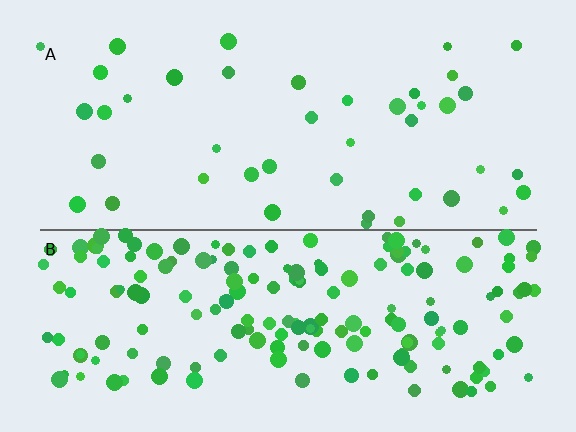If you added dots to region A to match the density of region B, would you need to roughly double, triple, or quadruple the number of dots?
Approximately quadruple.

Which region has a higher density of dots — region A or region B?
B (the bottom).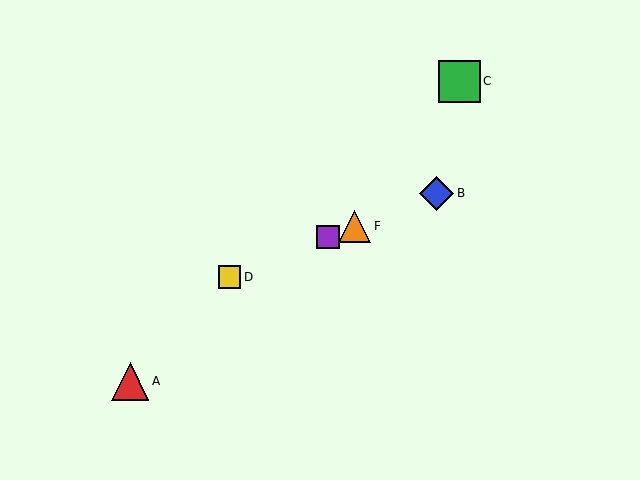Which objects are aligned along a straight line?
Objects B, D, E, F are aligned along a straight line.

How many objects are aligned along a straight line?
4 objects (B, D, E, F) are aligned along a straight line.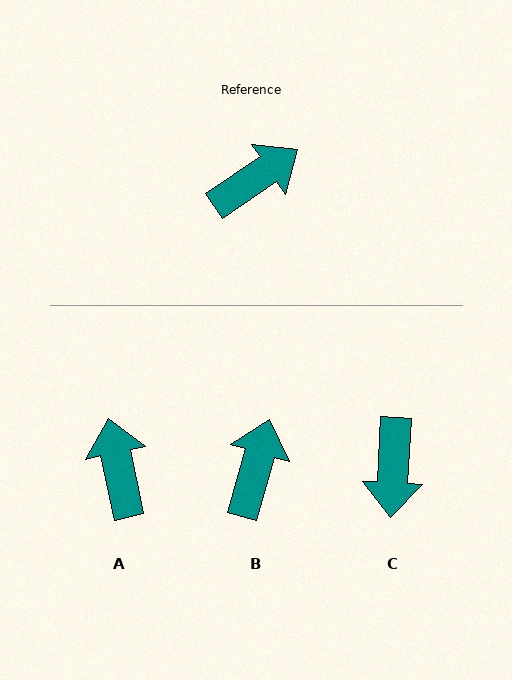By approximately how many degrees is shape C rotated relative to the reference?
Approximately 127 degrees clockwise.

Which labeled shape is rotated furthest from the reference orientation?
C, about 127 degrees away.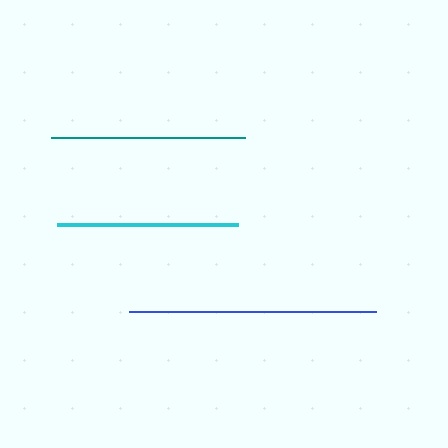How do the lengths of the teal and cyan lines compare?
The teal and cyan lines are approximately the same length.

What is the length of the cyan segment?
The cyan segment is approximately 181 pixels long.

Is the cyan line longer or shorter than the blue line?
The blue line is longer than the cyan line.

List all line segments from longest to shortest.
From longest to shortest: blue, teal, cyan.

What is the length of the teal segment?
The teal segment is approximately 193 pixels long.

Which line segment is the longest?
The blue line is the longest at approximately 247 pixels.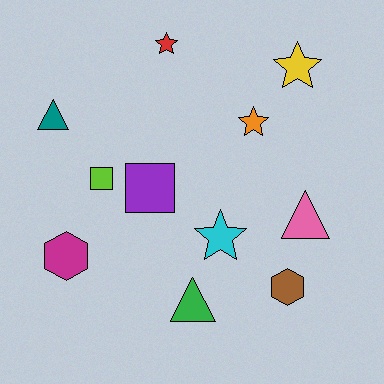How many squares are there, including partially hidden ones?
There are 2 squares.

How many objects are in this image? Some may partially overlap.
There are 11 objects.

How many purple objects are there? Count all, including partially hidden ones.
There is 1 purple object.